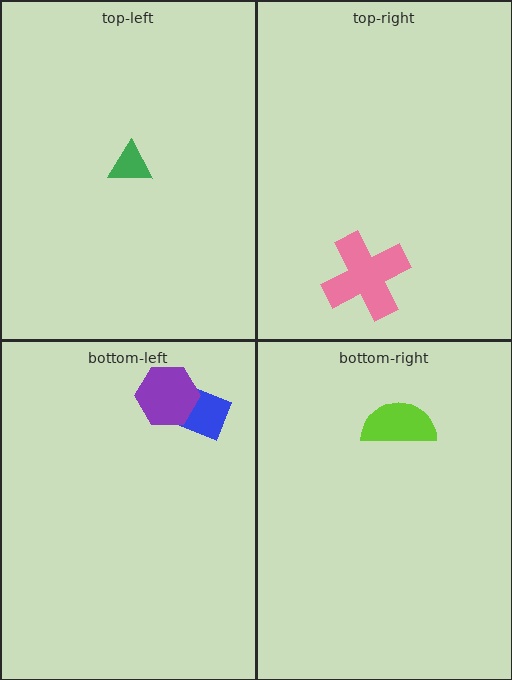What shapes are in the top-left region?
The green triangle.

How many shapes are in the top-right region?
1.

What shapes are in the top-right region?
The pink cross.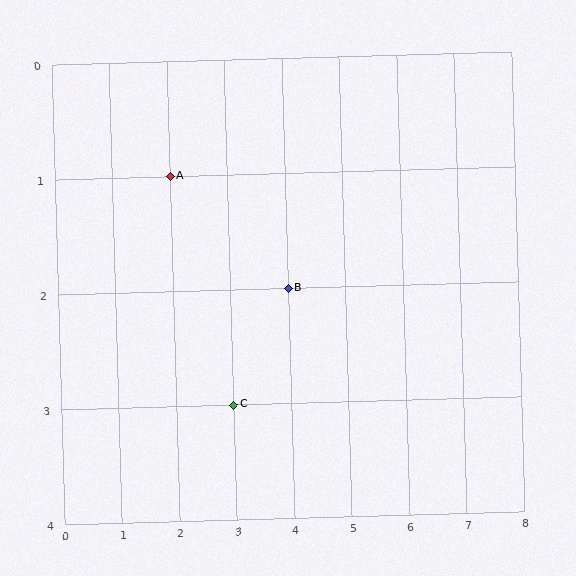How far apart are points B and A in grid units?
Points B and A are 2 columns and 1 row apart (about 2.2 grid units diagonally).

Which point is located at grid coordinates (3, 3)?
Point C is at (3, 3).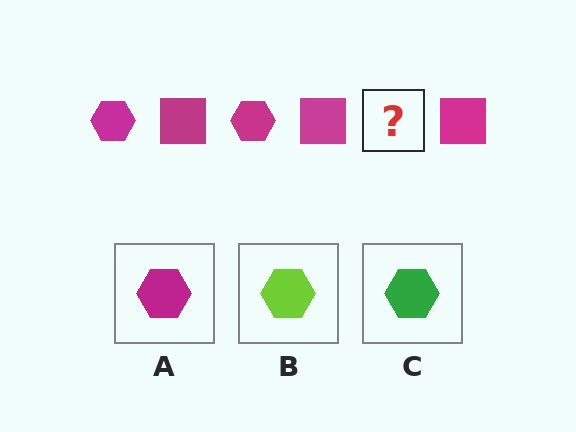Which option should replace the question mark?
Option A.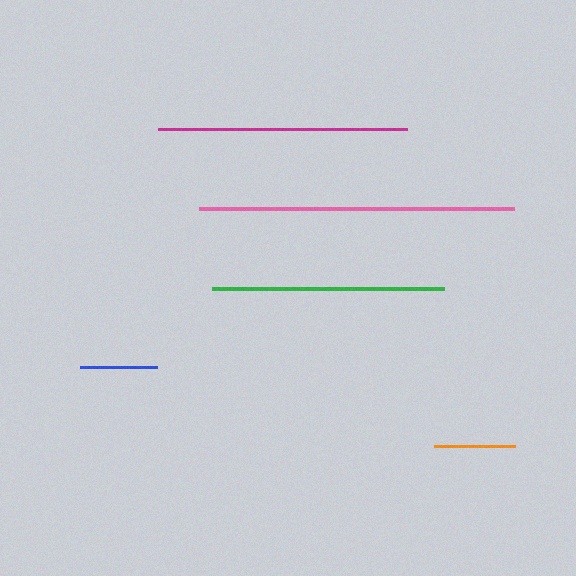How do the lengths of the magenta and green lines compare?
The magenta and green lines are approximately the same length.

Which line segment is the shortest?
The blue line is the shortest at approximately 77 pixels.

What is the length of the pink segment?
The pink segment is approximately 316 pixels long.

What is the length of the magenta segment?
The magenta segment is approximately 249 pixels long.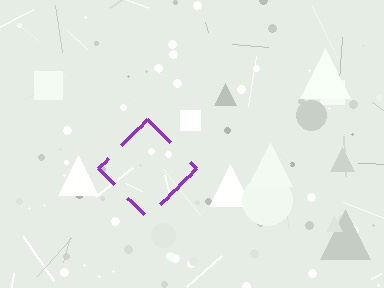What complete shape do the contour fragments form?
The contour fragments form a diamond.